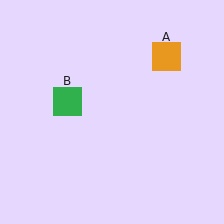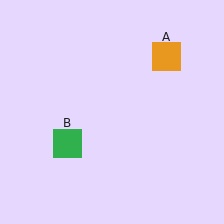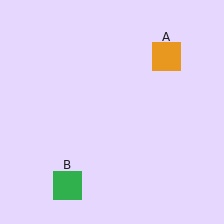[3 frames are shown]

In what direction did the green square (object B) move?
The green square (object B) moved down.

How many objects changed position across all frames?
1 object changed position: green square (object B).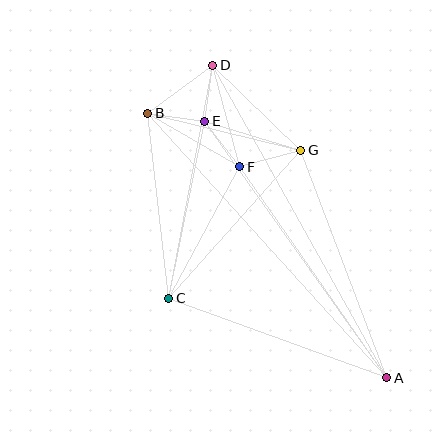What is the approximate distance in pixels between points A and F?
The distance between A and F is approximately 257 pixels.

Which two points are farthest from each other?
Points A and D are farthest from each other.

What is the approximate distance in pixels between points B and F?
The distance between B and F is approximately 107 pixels.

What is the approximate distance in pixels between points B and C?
The distance between B and C is approximately 186 pixels.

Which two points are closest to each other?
Points D and E are closest to each other.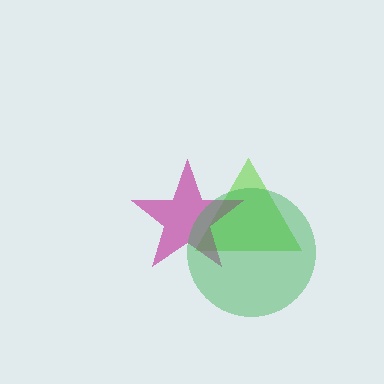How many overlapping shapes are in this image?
There are 3 overlapping shapes in the image.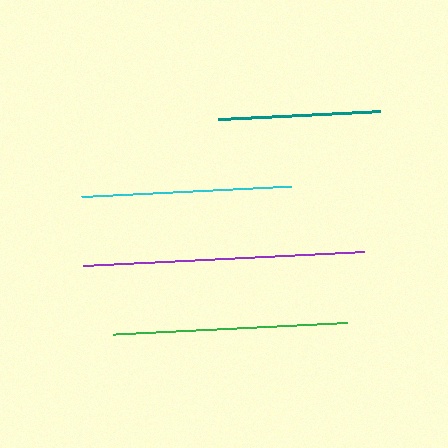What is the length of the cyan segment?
The cyan segment is approximately 209 pixels long.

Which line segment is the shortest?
The teal line is the shortest at approximately 162 pixels.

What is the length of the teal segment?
The teal segment is approximately 162 pixels long.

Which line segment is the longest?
The purple line is the longest at approximately 281 pixels.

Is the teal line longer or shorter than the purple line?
The purple line is longer than the teal line.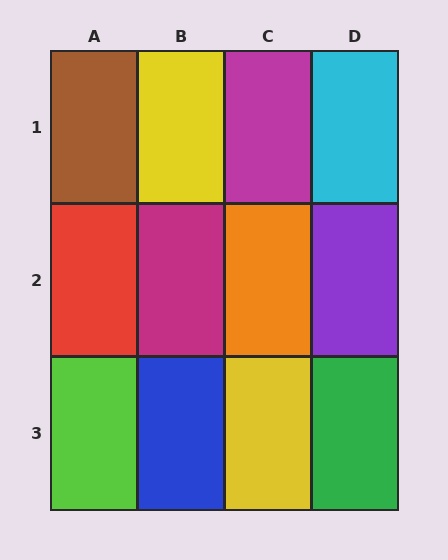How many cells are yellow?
2 cells are yellow.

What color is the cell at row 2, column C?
Orange.